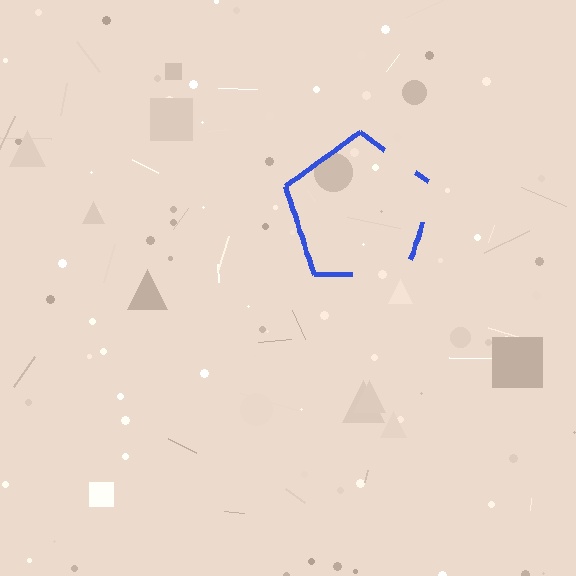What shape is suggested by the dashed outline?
The dashed outline suggests a pentagon.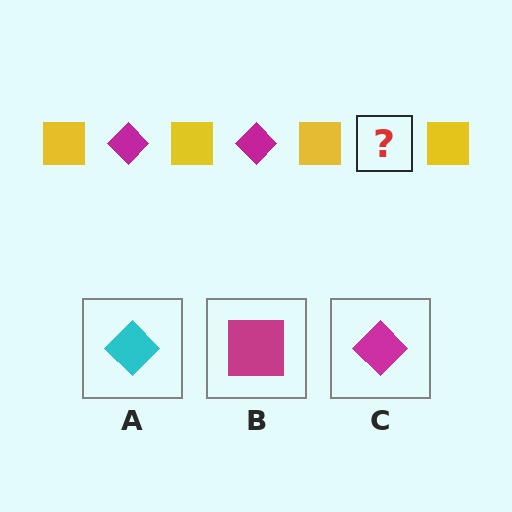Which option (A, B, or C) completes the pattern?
C.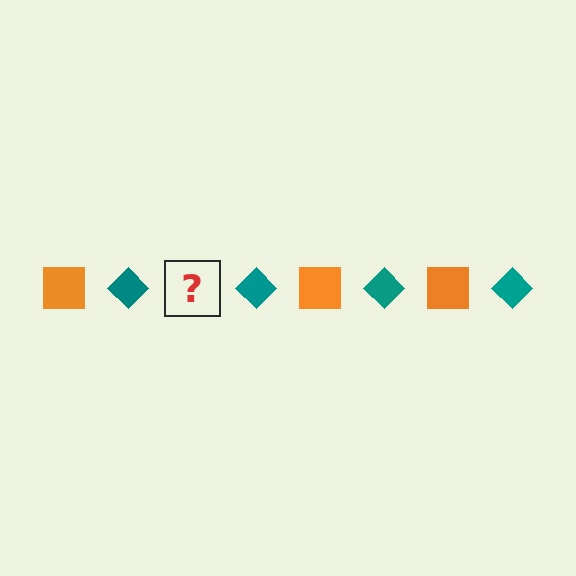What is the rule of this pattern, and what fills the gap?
The rule is that the pattern alternates between orange square and teal diamond. The gap should be filled with an orange square.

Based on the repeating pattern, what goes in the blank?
The blank should be an orange square.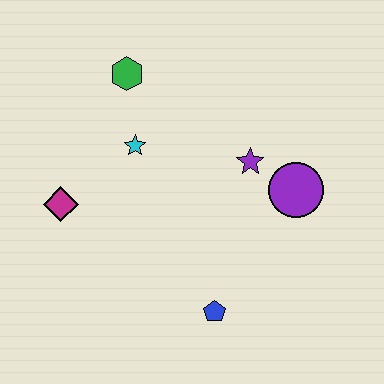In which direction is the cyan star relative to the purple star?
The cyan star is to the left of the purple star.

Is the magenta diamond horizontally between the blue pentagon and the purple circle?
No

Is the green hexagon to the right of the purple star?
No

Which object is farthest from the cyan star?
The blue pentagon is farthest from the cyan star.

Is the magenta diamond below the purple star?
Yes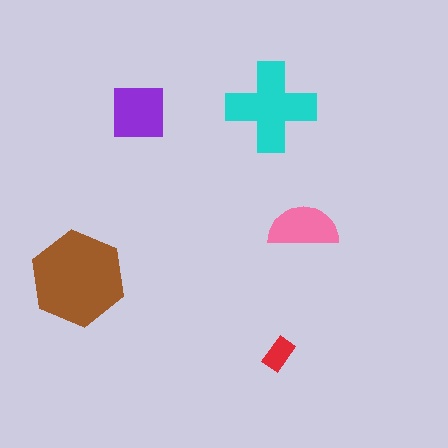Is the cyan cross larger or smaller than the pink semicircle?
Larger.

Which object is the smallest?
The red rectangle.